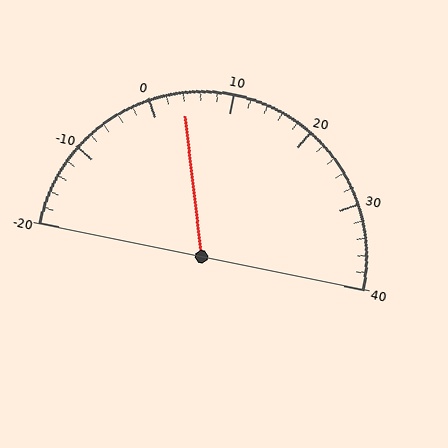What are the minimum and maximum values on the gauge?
The gauge ranges from -20 to 40.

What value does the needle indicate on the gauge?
The needle indicates approximately 4.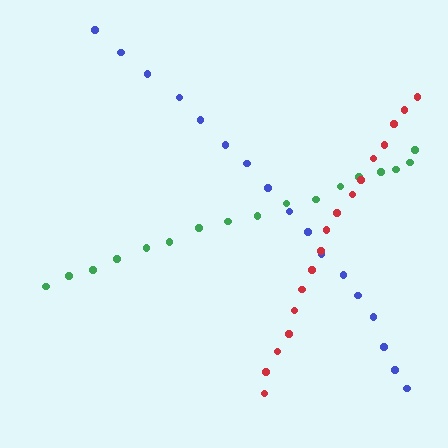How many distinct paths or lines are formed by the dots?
There are 3 distinct paths.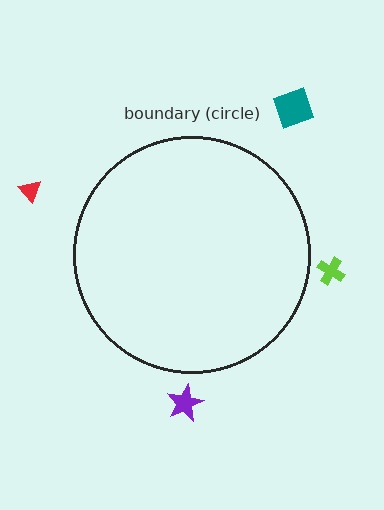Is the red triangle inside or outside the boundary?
Outside.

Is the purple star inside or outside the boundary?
Outside.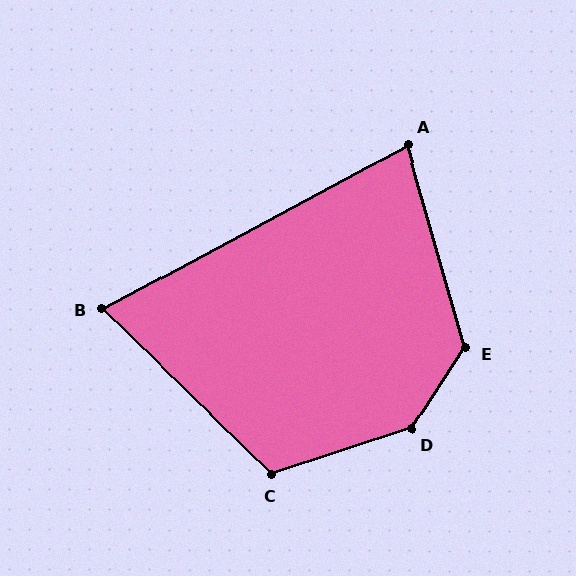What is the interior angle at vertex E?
Approximately 131 degrees (obtuse).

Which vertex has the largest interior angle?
D, at approximately 142 degrees.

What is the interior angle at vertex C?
Approximately 117 degrees (obtuse).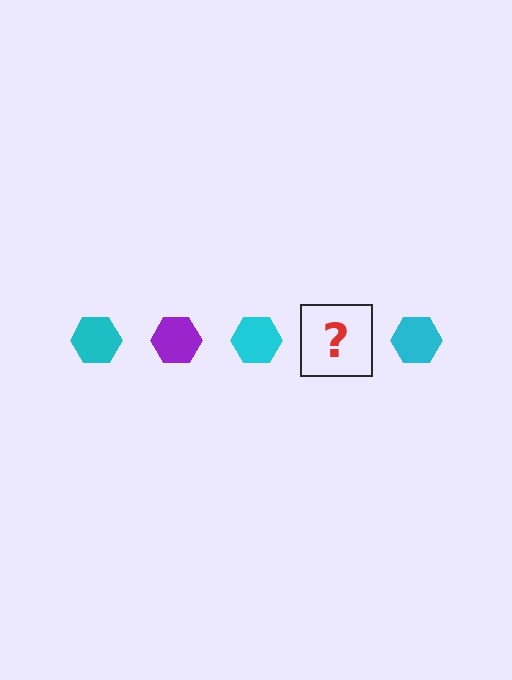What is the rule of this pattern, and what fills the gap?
The rule is that the pattern cycles through cyan, purple hexagons. The gap should be filled with a purple hexagon.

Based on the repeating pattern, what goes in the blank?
The blank should be a purple hexagon.